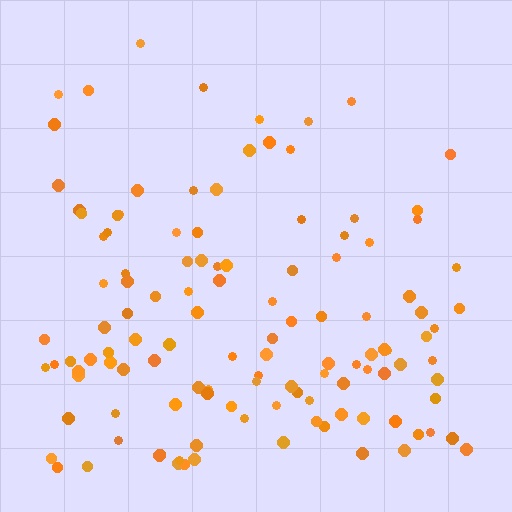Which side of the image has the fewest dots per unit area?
The top.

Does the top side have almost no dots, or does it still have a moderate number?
Still a moderate number, just noticeably fewer than the bottom.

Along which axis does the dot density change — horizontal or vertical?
Vertical.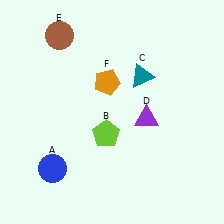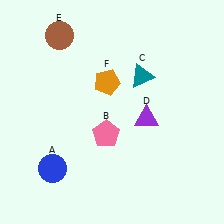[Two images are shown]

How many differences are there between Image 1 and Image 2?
There is 1 difference between the two images.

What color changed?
The pentagon (B) changed from lime in Image 1 to pink in Image 2.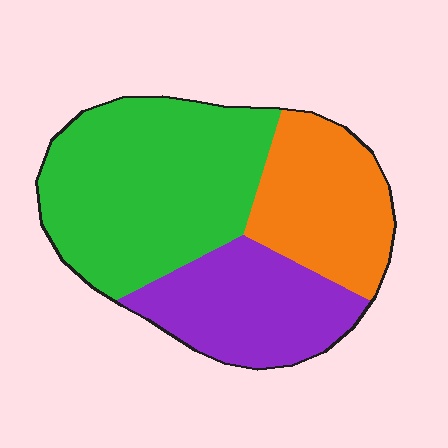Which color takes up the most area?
Green, at roughly 50%.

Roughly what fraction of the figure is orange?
Orange covers about 25% of the figure.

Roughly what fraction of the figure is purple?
Purple covers around 25% of the figure.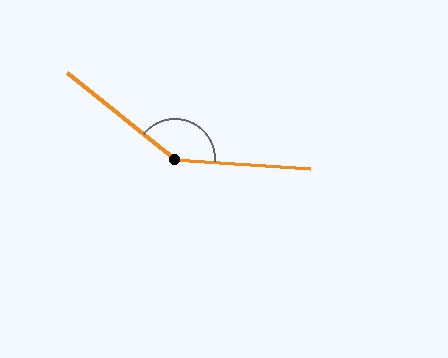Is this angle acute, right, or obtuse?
It is obtuse.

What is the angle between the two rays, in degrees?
Approximately 145 degrees.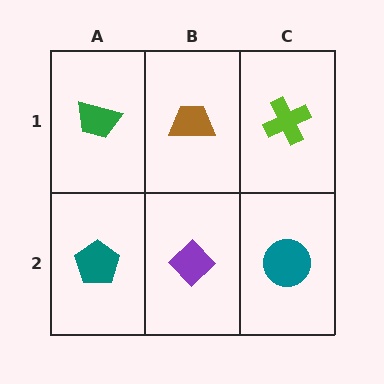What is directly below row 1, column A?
A teal pentagon.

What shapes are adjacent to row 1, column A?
A teal pentagon (row 2, column A), a brown trapezoid (row 1, column B).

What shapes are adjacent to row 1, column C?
A teal circle (row 2, column C), a brown trapezoid (row 1, column B).